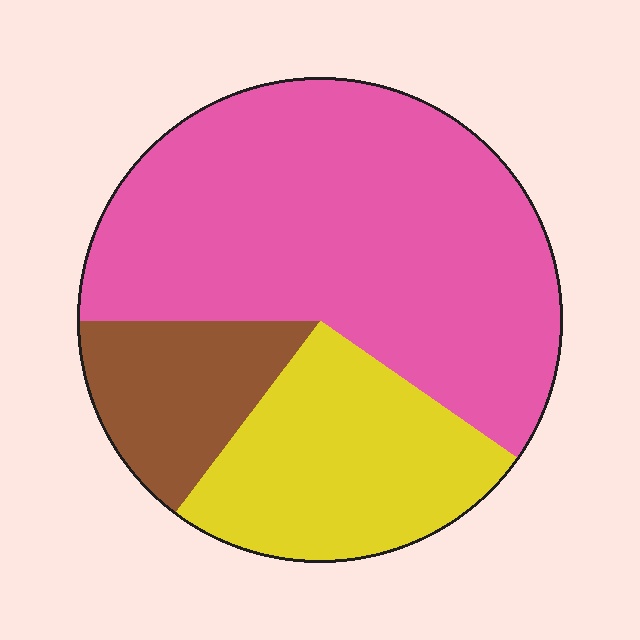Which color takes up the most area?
Pink, at roughly 60%.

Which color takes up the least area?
Brown, at roughly 15%.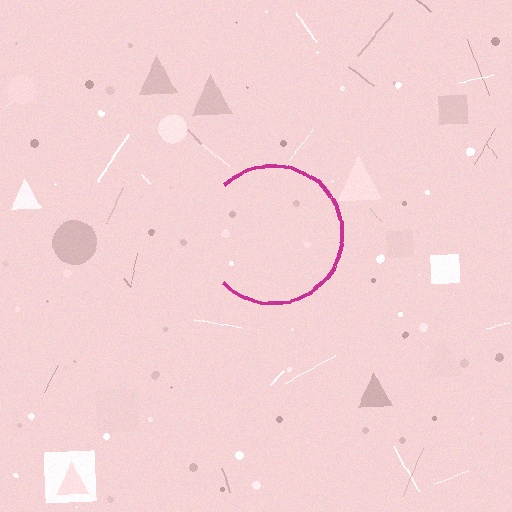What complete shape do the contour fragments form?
The contour fragments form a circle.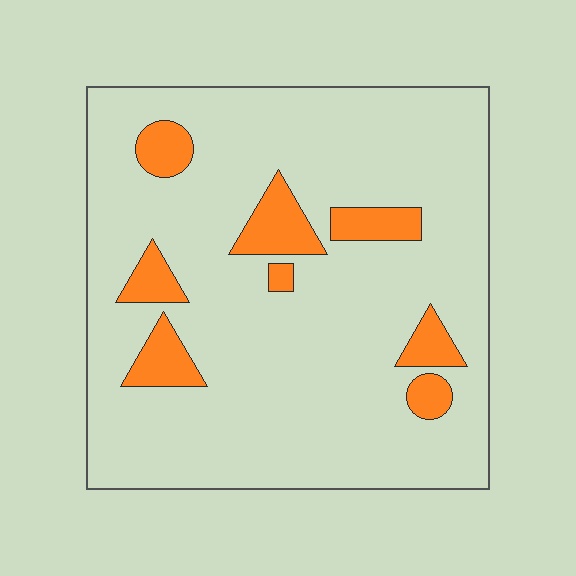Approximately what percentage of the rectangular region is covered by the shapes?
Approximately 15%.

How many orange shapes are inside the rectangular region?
8.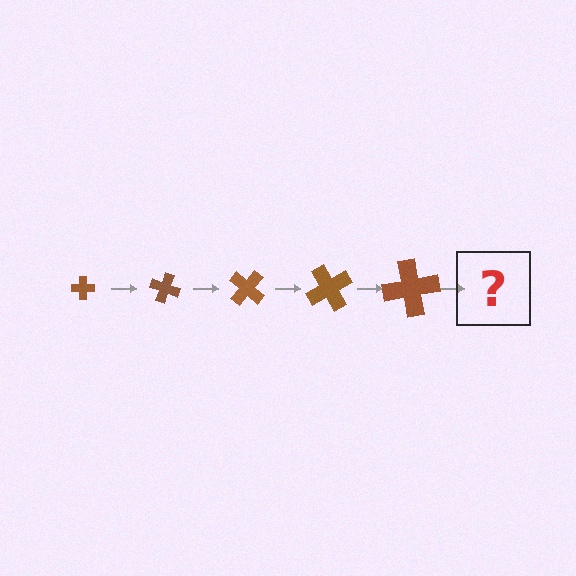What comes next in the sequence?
The next element should be a cross, larger than the previous one and rotated 100 degrees from the start.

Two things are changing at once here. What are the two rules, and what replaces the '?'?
The two rules are that the cross grows larger each step and it rotates 20 degrees each step. The '?' should be a cross, larger than the previous one and rotated 100 degrees from the start.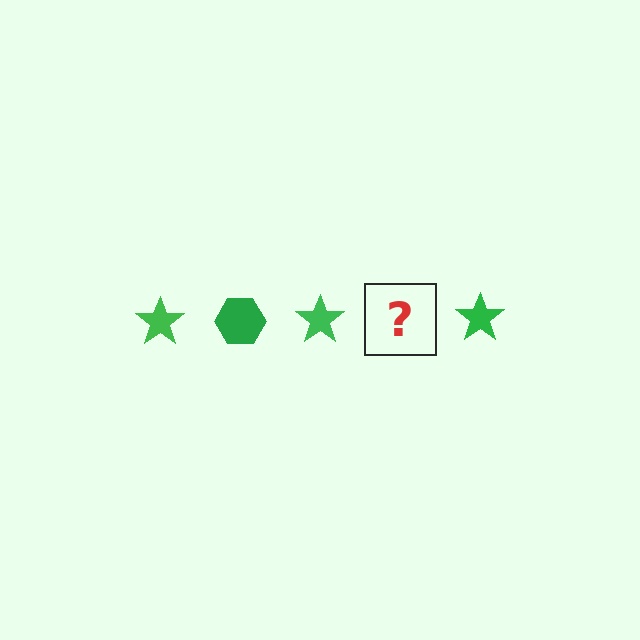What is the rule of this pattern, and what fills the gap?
The rule is that the pattern cycles through star, hexagon shapes in green. The gap should be filled with a green hexagon.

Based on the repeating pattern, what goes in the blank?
The blank should be a green hexagon.